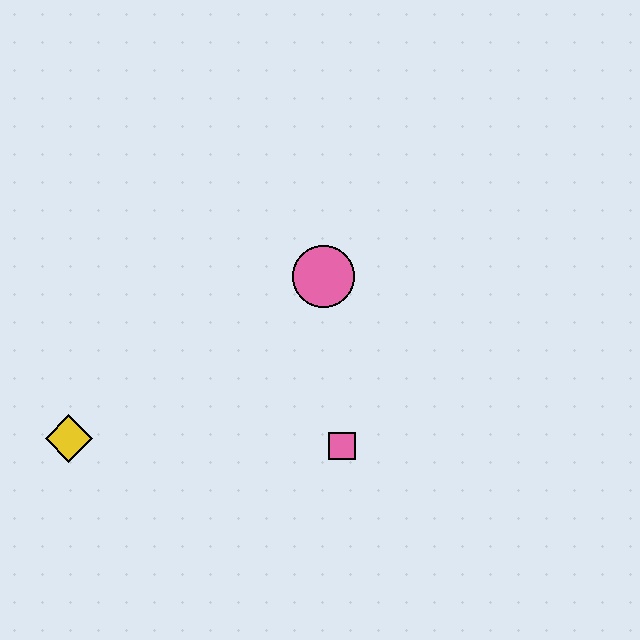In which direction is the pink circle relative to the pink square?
The pink circle is above the pink square.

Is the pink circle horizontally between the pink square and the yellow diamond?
Yes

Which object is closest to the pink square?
The pink circle is closest to the pink square.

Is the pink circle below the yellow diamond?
No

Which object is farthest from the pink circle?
The yellow diamond is farthest from the pink circle.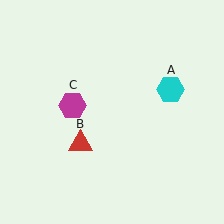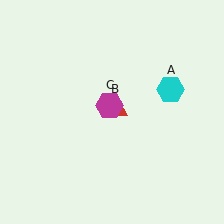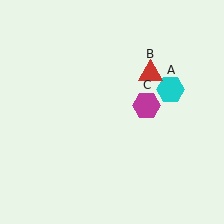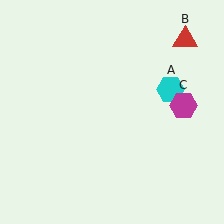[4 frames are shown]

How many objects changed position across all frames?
2 objects changed position: red triangle (object B), magenta hexagon (object C).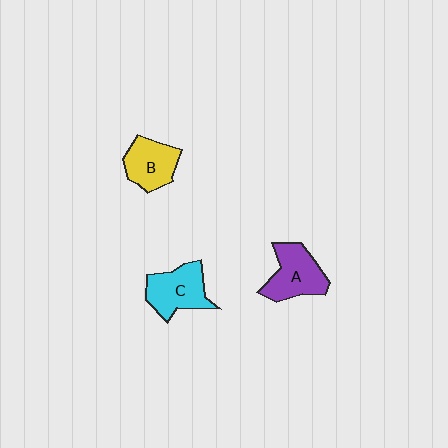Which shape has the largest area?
Shape A (purple).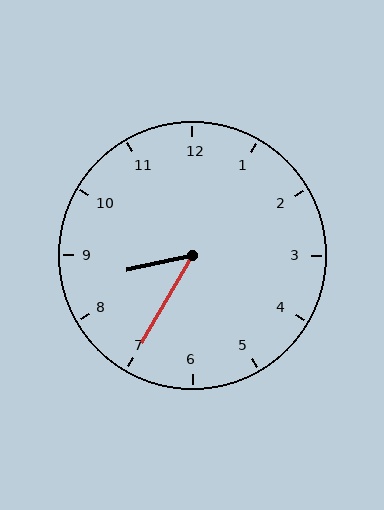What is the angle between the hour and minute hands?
Approximately 48 degrees.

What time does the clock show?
8:35.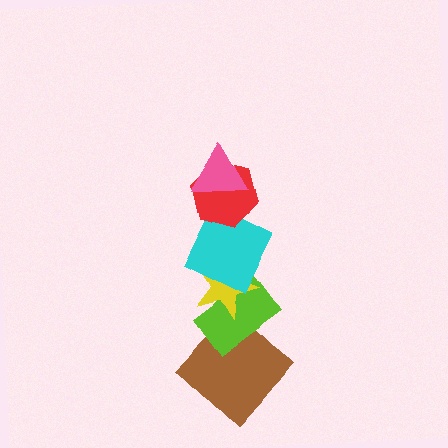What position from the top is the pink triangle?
The pink triangle is 1st from the top.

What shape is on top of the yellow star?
The cyan square is on top of the yellow star.